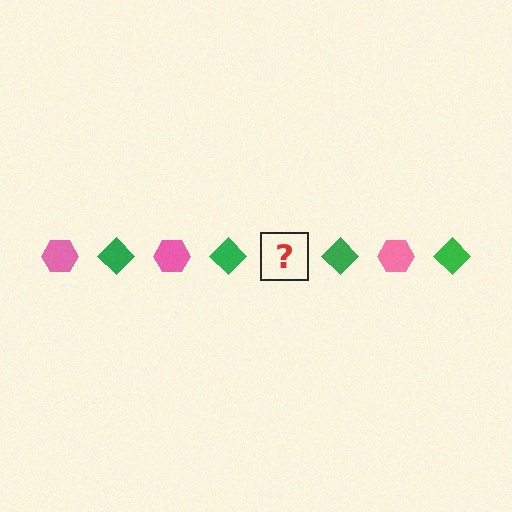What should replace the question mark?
The question mark should be replaced with a pink hexagon.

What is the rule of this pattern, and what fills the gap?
The rule is that the pattern alternates between pink hexagon and green diamond. The gap should be filled with a pink hexagon.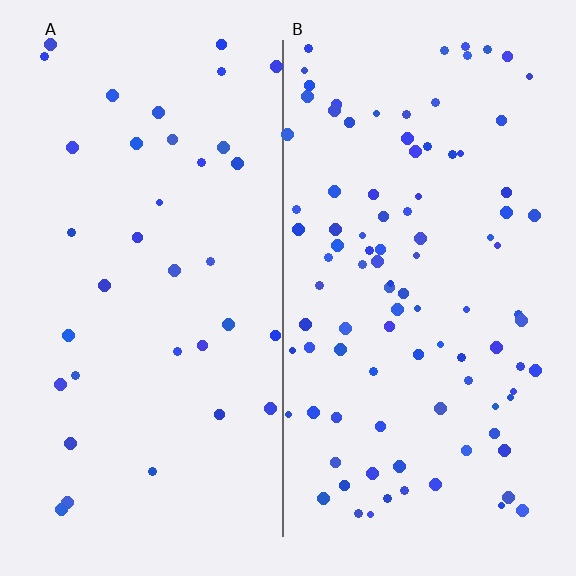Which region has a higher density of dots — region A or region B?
B (the right).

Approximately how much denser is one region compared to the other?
Approximately 2.7× — region B over region A.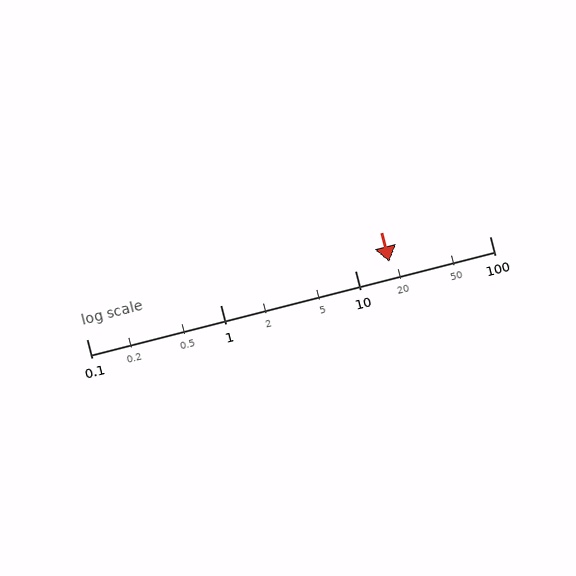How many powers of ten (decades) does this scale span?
The scale spans 3 decades, from 0.1 to 100.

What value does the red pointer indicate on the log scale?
The pointer indicates approximately 18.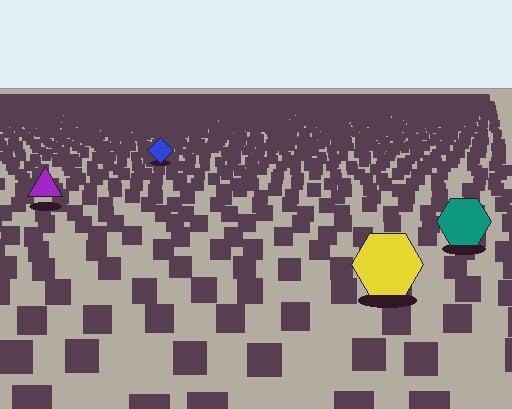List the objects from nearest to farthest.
From nearest to farthest: the yellow hexagon, the teal hexagon, the purple triangle, the blue diamond.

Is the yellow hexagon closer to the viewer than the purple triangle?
Yes. The yellow hexagon is closer — you can tell from the texture gradient: the ground texture is coarser near it.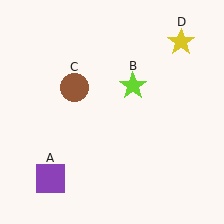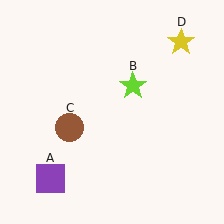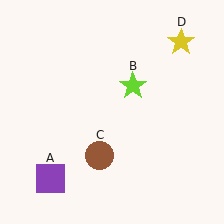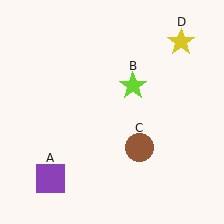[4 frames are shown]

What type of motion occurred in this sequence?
The brown circle (object C) rotated counterclockwise around the center of the scene.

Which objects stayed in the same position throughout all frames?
Purple square (object A) and lime star (object B) and yellow star (object D) remained stationary.